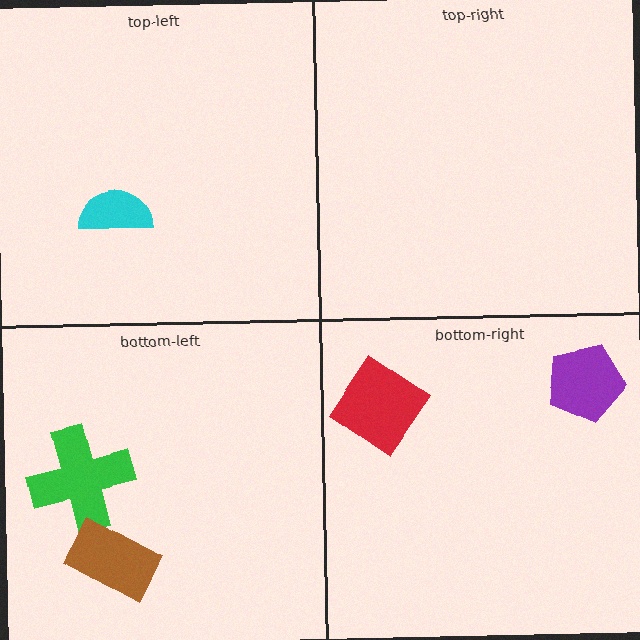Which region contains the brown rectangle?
The bottom-left region.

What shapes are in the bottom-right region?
The purple pentagon, the red diamond.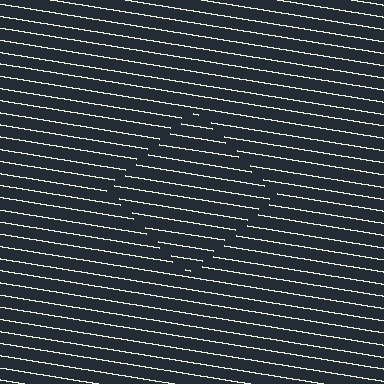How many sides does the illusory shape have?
4 sides — the line-ends trace a square.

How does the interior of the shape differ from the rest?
The interior of the shape contains the same grating, shifted by half a period — the contour is defined by the phase discontinuity where line-ends from the inner and outer gratings abut.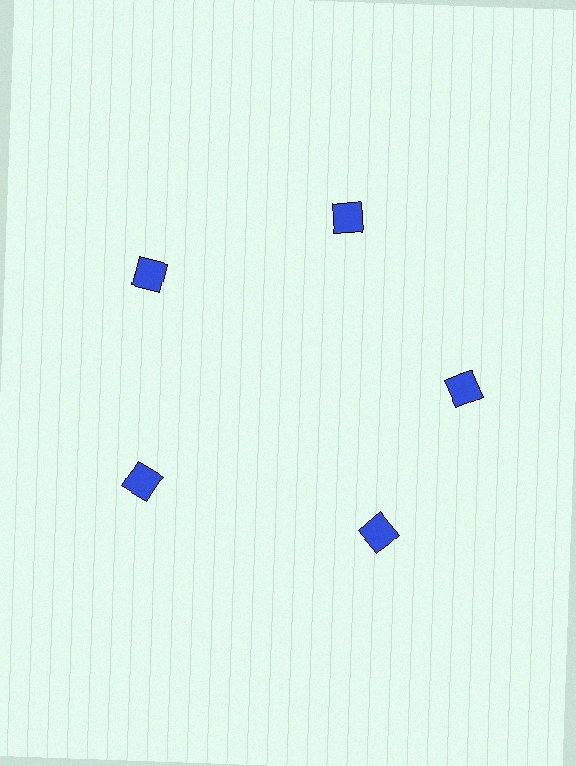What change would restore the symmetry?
The symmetry would be restored by rotating it back into even spacing with its neighbors so that all 5 squares sit at equal angles and equal distance from the center.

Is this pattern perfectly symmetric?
No. The 5 blue squares are arranged in a ring, but one element near the 5 o'clock position is rotated out of alignment along the ring, breaking the 5-fold rotational symmetry.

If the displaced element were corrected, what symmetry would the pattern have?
It would have 5-fold rotational symmetry — the pattern would map onto itself every 72 degrees.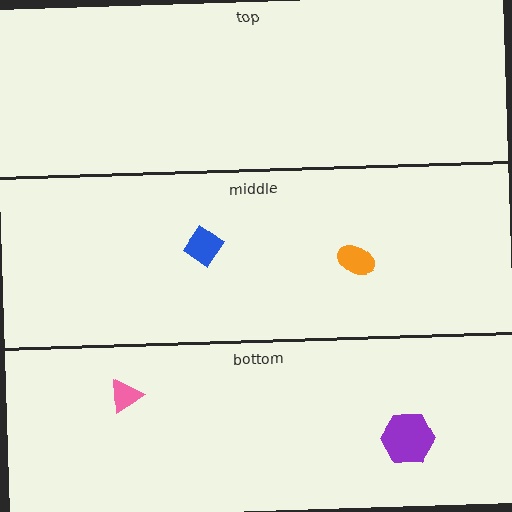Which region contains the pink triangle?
The bottom region.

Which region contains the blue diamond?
The middle region.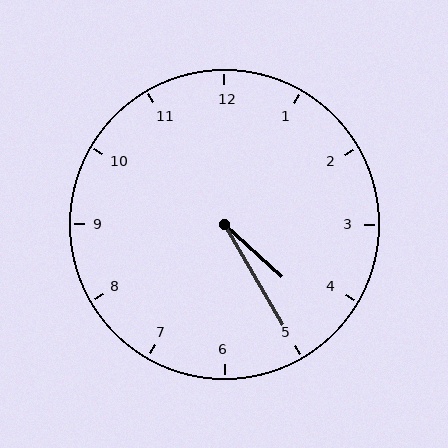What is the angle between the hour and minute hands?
Approximately 18 degrees.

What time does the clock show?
4:25.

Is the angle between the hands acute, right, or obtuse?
It is acute.